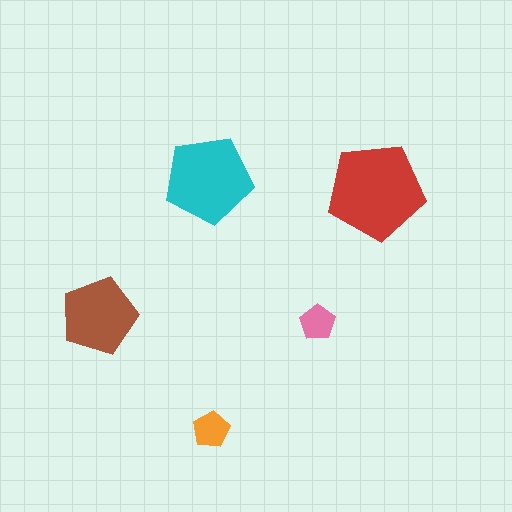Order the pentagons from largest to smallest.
the red one, the cyan one, the brown one, the orange one, the pink one.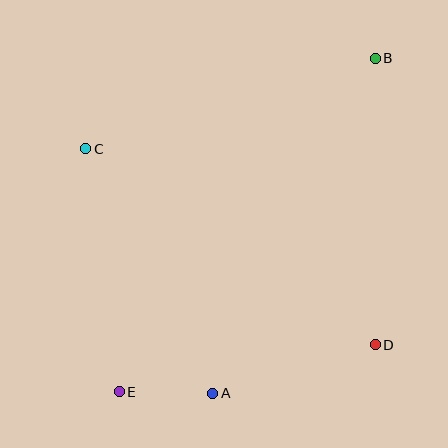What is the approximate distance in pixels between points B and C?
The distance between B and C is approximately 303 pixels.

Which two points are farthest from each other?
Points B and E are farthest from each other.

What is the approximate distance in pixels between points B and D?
The distance between B and D is approximately 287 pixels.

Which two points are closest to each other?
Points A and E are closest to each other.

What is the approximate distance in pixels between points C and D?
The distance between C and D is approximately 350 pixels.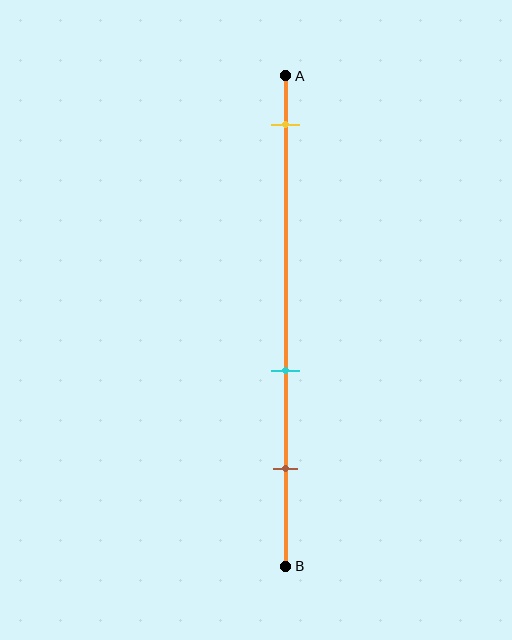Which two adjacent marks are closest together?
The cyan and brown marks are the closest adjacent pair.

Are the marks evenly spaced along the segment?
No, the marks are not evenly spaced.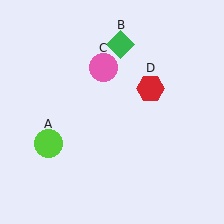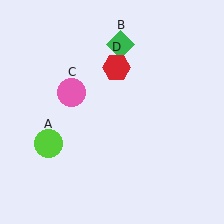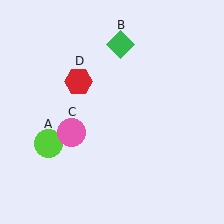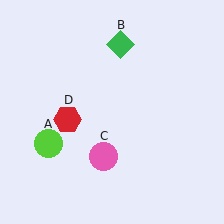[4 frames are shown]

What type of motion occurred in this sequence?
The pink circle (object C), red hexagon (object D) rotated counterclockwise around the center of the scene.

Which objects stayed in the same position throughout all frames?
Lime circle (object A) and green diamond (object B) remained stationary.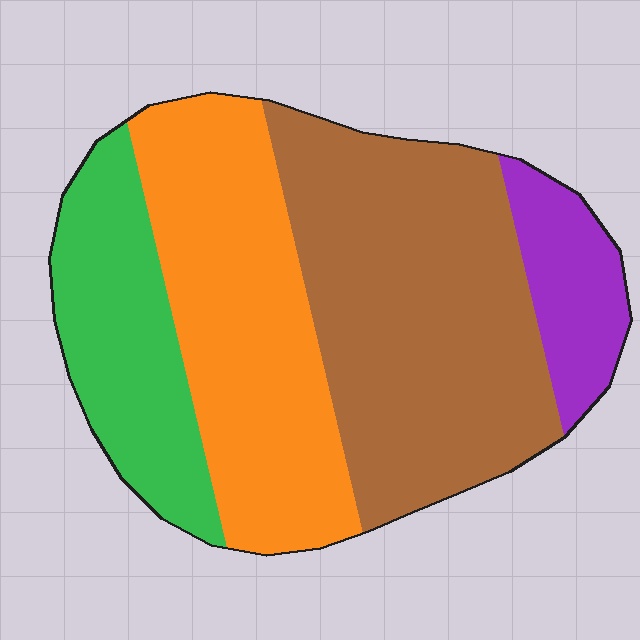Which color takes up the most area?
Brown, at roughly 40%.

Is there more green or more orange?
Orange.